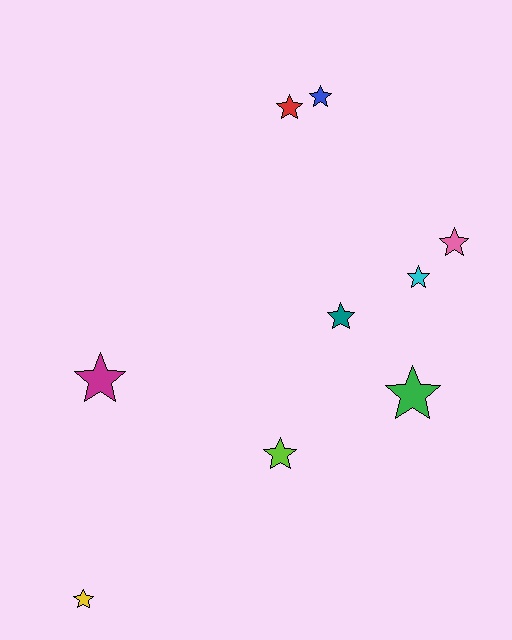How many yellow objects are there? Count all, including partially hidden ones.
There is 1 yellow object.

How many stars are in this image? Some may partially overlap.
There are 9 stars.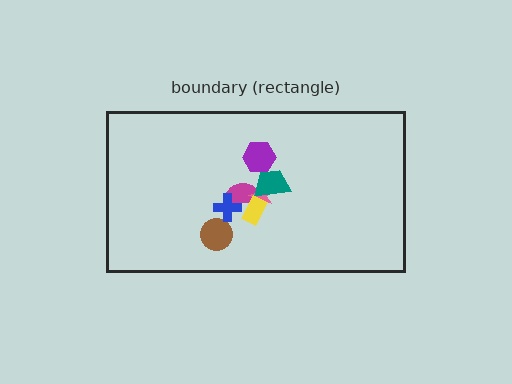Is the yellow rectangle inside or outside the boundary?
Inside.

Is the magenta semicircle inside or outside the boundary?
Inside.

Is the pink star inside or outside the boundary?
Inside.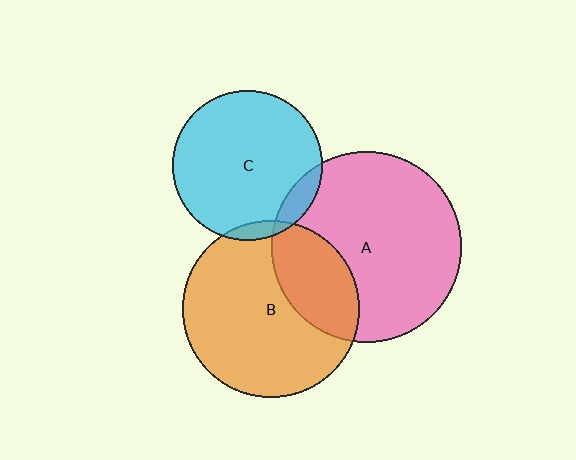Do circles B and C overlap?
Yes.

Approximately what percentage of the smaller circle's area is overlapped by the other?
Approximately 5%.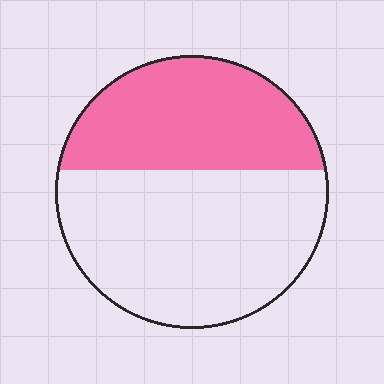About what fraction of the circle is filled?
About two fifths (2/5).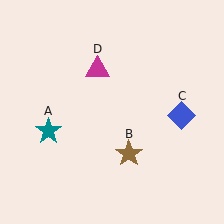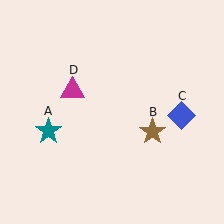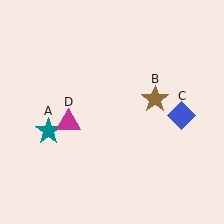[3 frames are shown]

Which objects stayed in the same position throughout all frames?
Teal star (object A) and blue diamond (object C) remained stationary.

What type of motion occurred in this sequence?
The brown star (object B), magenta triangle (object D) rotated counterclockwise around the center of the scene.